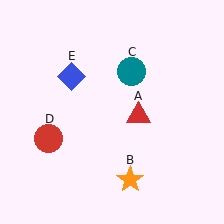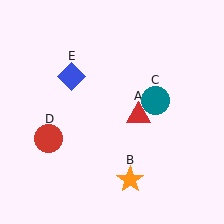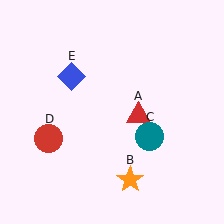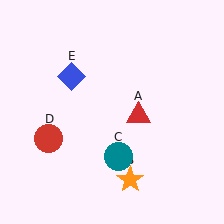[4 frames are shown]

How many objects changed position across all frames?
1 object changed position: teal circle (object C).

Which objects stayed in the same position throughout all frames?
Red triangle (object A) and orange star (object B) and red circle (object D) and blue diamond (object E) remained stationary.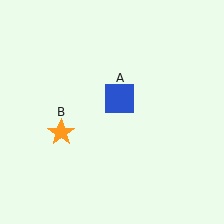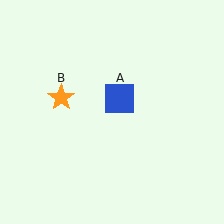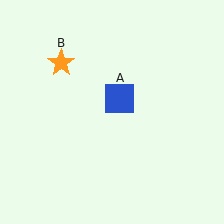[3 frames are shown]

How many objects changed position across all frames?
1 object changed position: orange star (object B).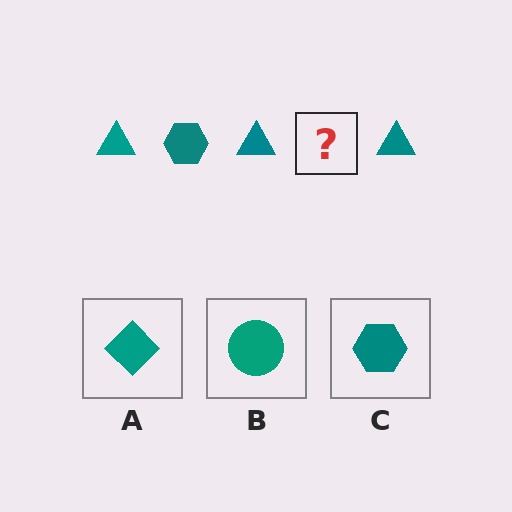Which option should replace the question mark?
Option C.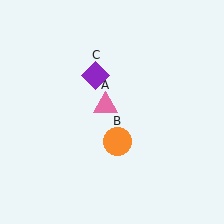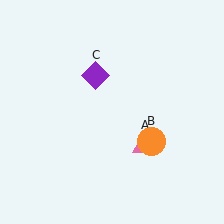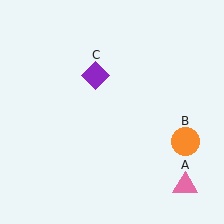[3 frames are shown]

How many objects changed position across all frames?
2 objects changed position: pink triangle (object A), orange circle (object B).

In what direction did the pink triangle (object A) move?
The pink triangle (object A) moved down and to the right.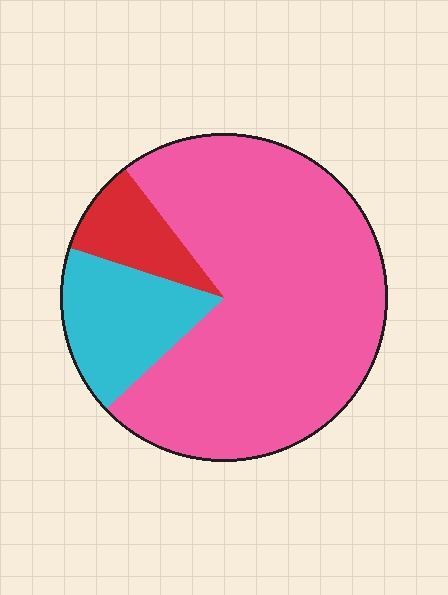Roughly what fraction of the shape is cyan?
Cyan takes up about one sixth (1/6) of the shape.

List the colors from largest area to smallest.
From largest to smallest: pink, cyan, red.